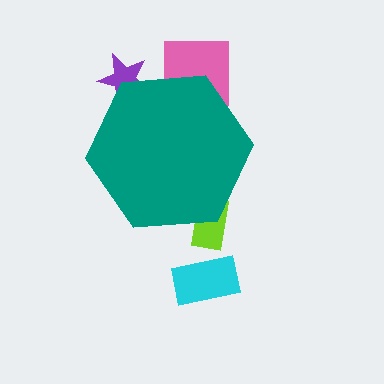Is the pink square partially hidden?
Yes, the pink square is partially hidden behind the teal hexagon.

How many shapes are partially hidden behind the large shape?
3 shapes are partially hidden.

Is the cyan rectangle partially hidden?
No, the cyan rectangle is fully visible.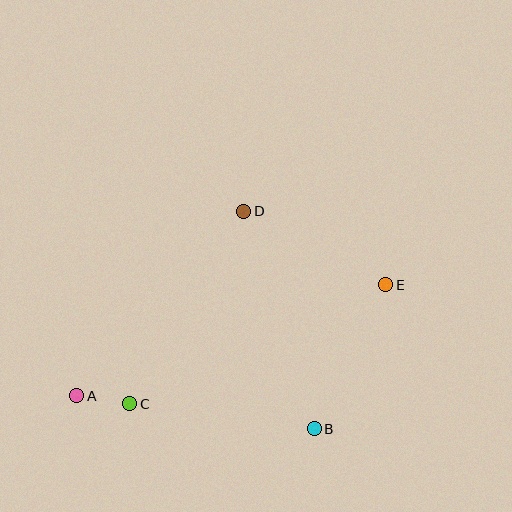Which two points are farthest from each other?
Points A and E are farthest from each other.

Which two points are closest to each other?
Points A and C are closest to each other.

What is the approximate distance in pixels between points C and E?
The distance between C and E is approximately 282 pixels.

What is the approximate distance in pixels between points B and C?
The distance between B and C is approximately 186 pixels.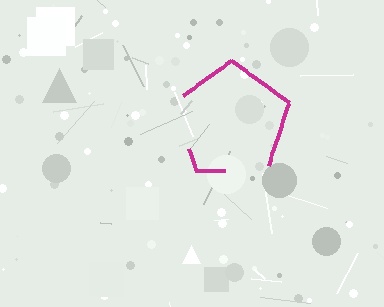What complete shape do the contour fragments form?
The contour fragments form a pentagon.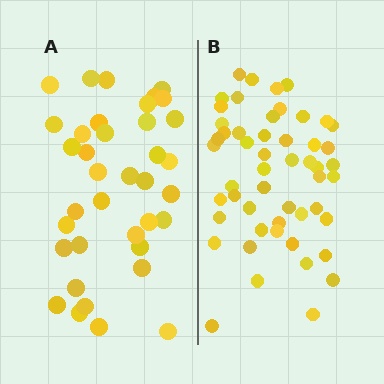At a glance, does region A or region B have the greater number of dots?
Region B (the right region) has more dots.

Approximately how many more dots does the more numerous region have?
Region B has approximately 15 more dots than region A.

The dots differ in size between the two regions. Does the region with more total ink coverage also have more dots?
No. Region A has more total ink coverage because its dots are larger, but region B actually contains more individual dots. Total area can be misleading — the number of items is what matters here.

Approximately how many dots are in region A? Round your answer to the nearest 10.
About 40 dots. (The exact count is 37, which rounds to 40.)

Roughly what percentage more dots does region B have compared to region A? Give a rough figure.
About 40% more.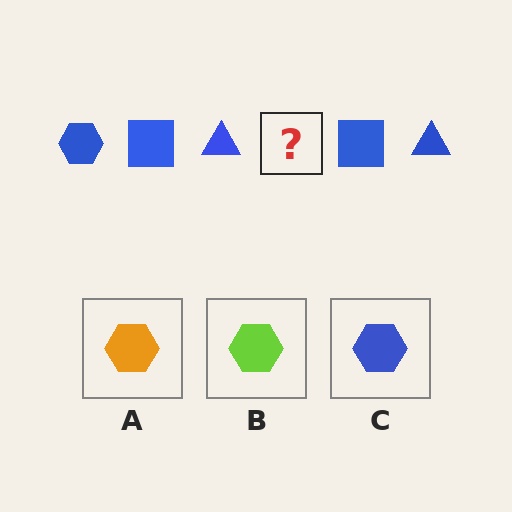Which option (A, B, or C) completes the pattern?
C.